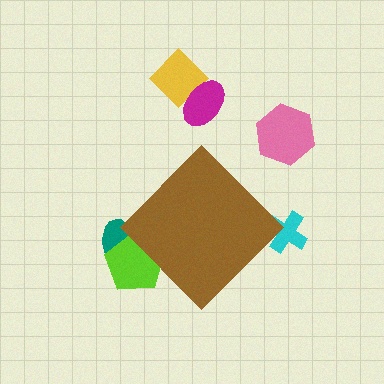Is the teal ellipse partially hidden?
Yes, the teal ellipse is partially hidden behind the brown diamond.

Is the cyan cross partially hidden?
Yes, the cyan cross is partially hidden behind the brown diamond.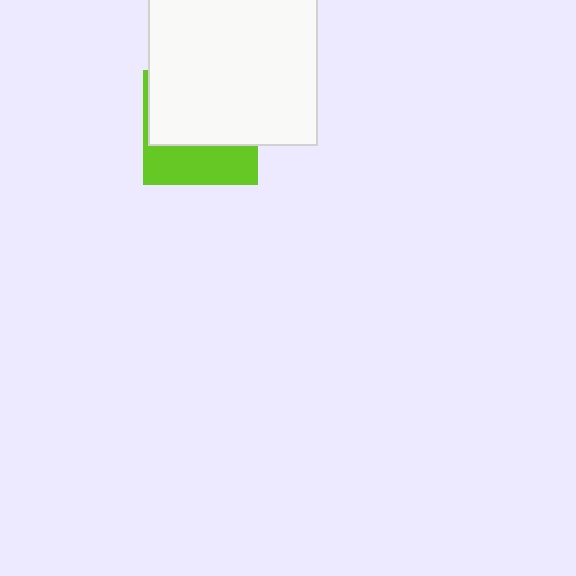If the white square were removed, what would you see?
You would see the complete lime square.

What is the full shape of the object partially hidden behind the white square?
The partially hidden object is a lime square.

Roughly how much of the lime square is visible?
A small part of it is visible (roughly 37%).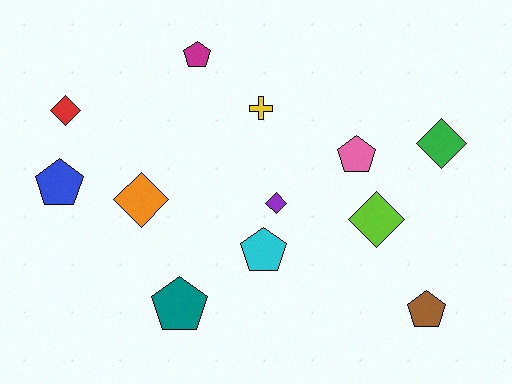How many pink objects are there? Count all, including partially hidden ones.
There is 1 pink object.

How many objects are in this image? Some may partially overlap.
There are 12 objects.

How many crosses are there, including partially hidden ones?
There is 1 cross.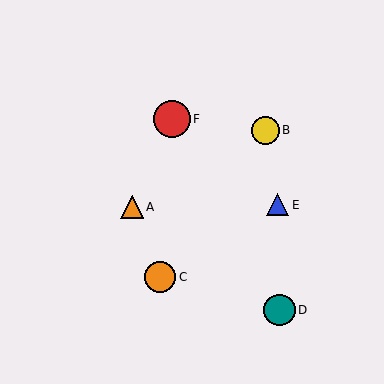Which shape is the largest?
The red circle (labeled F) is the largest.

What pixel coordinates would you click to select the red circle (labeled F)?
Click at (172, 119) to select the red circle F.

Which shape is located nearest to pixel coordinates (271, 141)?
The yellow circle (labeled B) at (266, 130) is nearest to that location.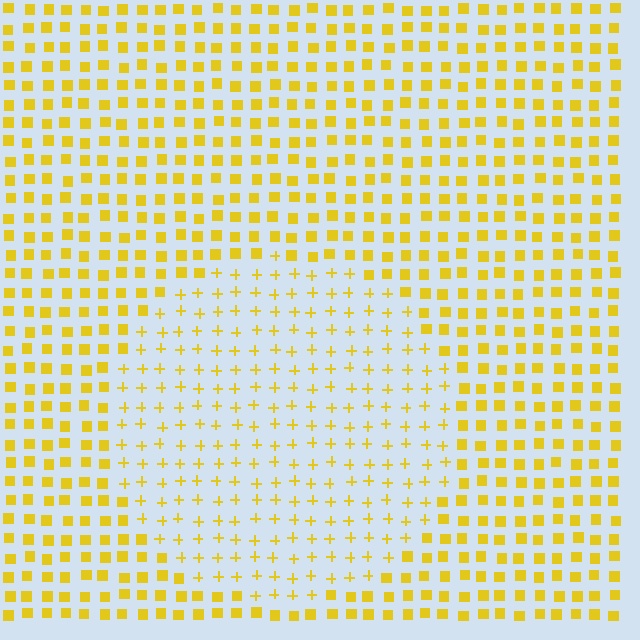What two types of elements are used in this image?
The image uses plus signs inside the circle region and squares outside it.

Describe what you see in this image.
The image is filled with small yellow elements arranged in a uniform grid. A circle-shaped region contains plus signs, while the surrounding area contains squares. The boundary is defined purely by the change in element shape.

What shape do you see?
I see a circle.